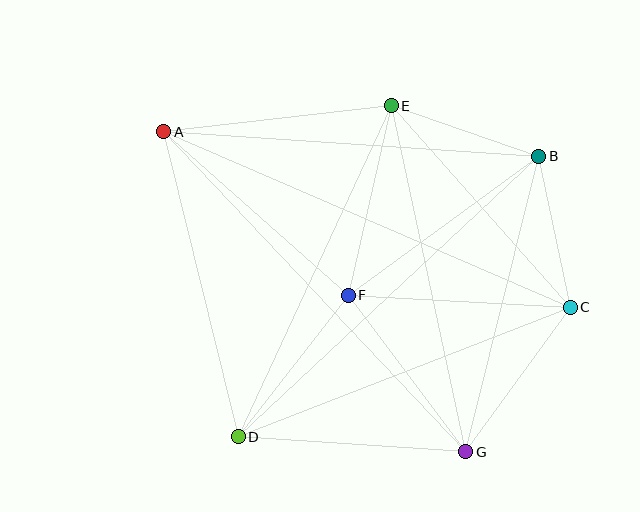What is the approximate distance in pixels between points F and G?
The distance between F and G is approximately 196 pixels.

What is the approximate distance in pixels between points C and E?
The distance between C and E is approximately 270 pixels.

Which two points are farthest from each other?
Points A and C are farthest from each other.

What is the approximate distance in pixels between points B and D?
The distance between B and D is approximately 411 pixels.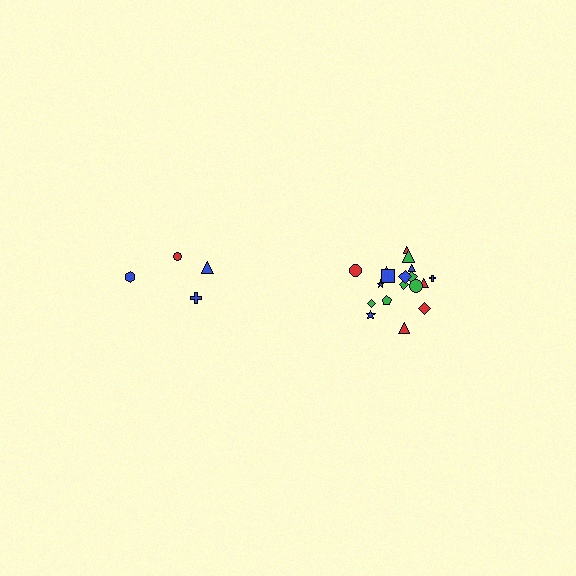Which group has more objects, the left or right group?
The right group.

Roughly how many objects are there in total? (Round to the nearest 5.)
Roughly 20 objects in total.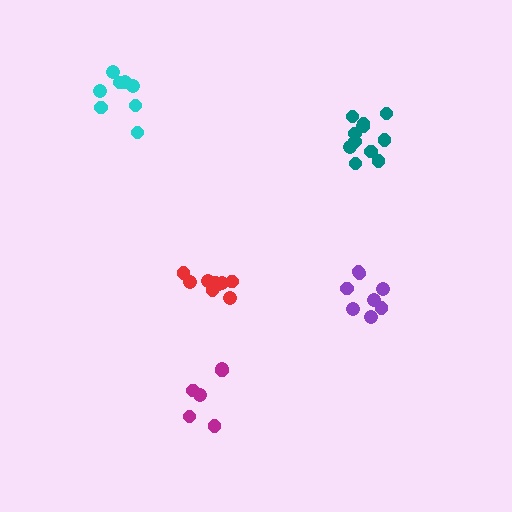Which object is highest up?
The cyan cluster is topmost.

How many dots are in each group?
Group 1: 9 dots, Group 2: 8 dots, Group 3: 8 dots, Group 4: 6 dots, Group 5: 11 dots (42 total).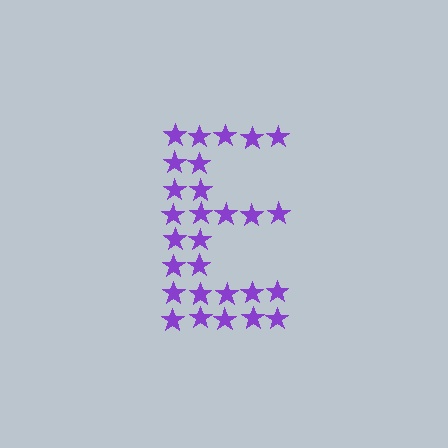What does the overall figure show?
The overall figure shows the letter E.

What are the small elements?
The small elements are stars.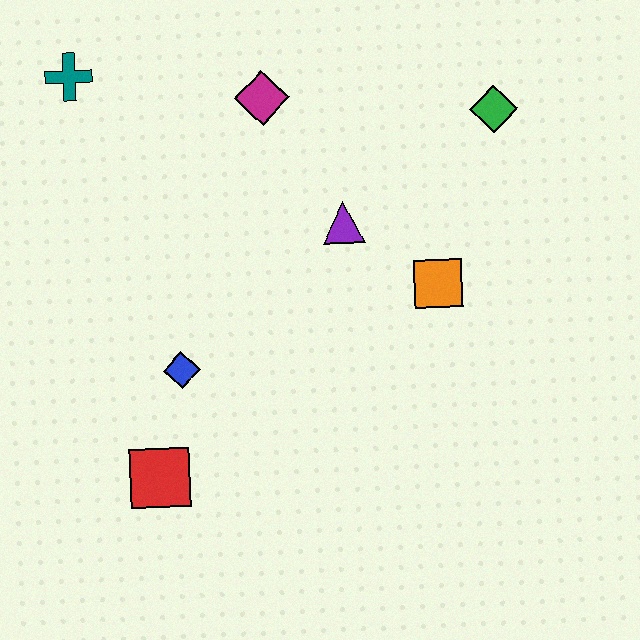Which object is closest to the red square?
The blue diamond is closest to the red square.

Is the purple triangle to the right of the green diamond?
No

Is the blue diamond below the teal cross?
Yes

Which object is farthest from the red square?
The green diamond is farthest from the red square.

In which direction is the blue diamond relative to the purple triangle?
The blue diamond is to the left of the purple triangle.